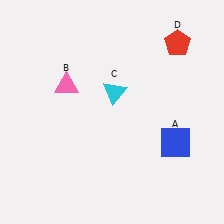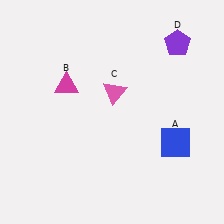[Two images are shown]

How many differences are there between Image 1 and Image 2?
There are 3 differences between the two images.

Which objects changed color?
B changed from pink to magenta. C changed from cyan to pink. D changed from red to purple.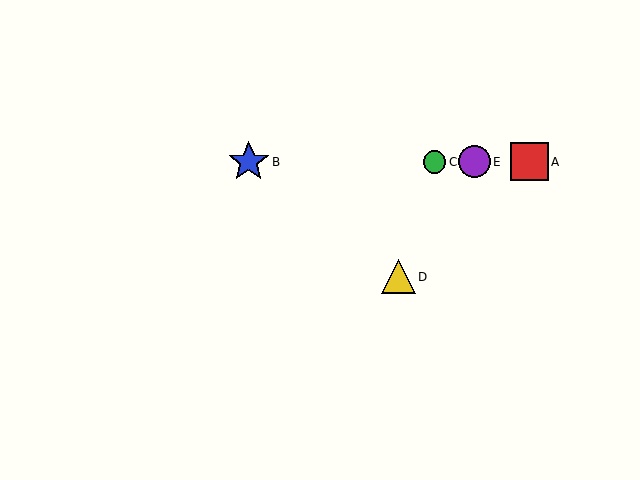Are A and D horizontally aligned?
No, A is at y≈162 and D is at y≈277.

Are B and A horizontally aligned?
Yes, both are at y≈162.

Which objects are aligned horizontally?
Objects A, B, C, E are aligned horizontally.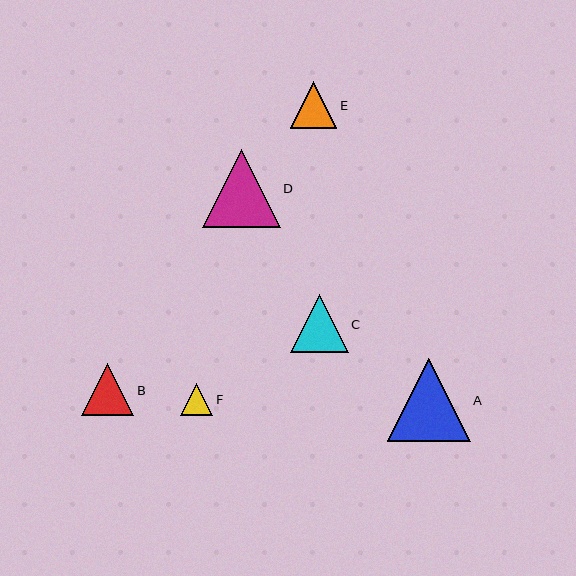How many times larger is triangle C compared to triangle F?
Triangle C is approximately 1.8 times the size of triangle F.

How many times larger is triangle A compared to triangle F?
Triangle A is approximately 2.6 times the size of triangle F.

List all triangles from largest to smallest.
From largest to smallest: A, D, C, B, E, F.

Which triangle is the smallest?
Triangle F is the smallest with a size of approximately 32 pixels.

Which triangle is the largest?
Triangle A is the largest with a size of approximately 83 pixels.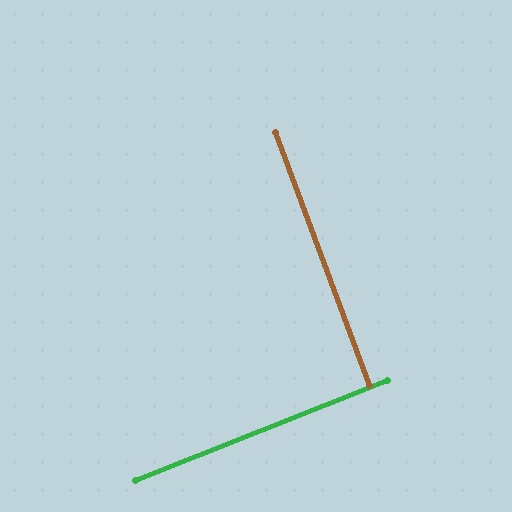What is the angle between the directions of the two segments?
Approximately 89 degrees.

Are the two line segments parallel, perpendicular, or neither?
Perpendicular — they meet at approximately 89°.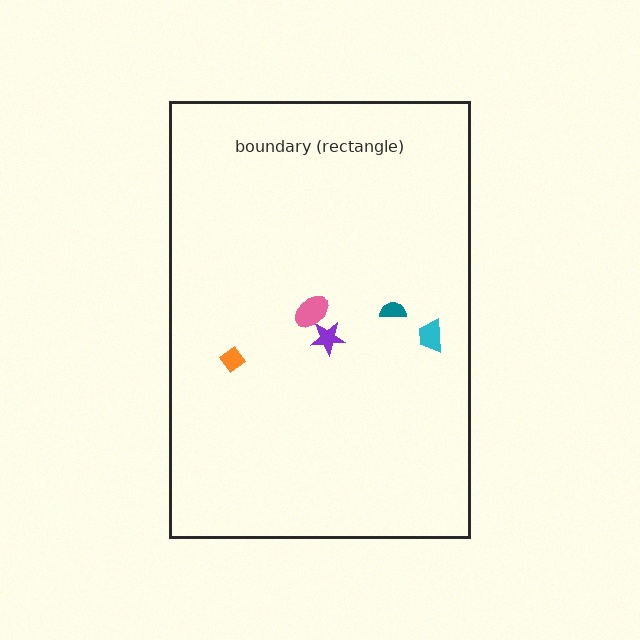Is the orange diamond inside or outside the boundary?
Inside.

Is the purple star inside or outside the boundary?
Inside.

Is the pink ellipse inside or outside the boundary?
Inside.